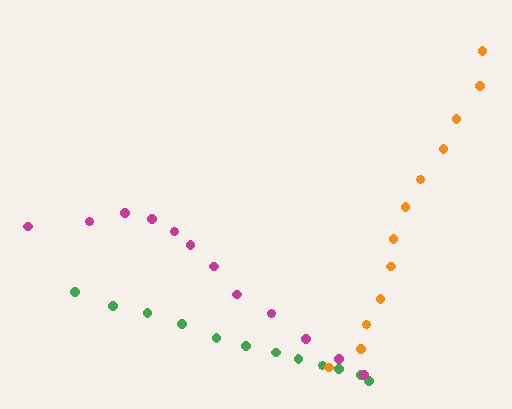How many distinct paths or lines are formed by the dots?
There are 3 distinct paths.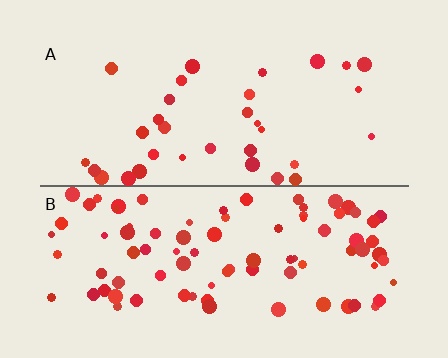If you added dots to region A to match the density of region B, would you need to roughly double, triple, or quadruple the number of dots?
Approximately triple.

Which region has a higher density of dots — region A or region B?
B (the bottom).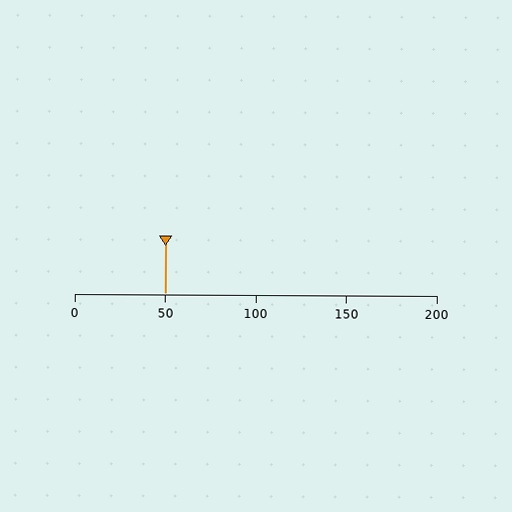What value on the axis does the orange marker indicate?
The marker indicates approximately 50.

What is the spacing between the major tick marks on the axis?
The major ticks are spaced 50 apart.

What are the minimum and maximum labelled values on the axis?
The axis runs from 0 to 200.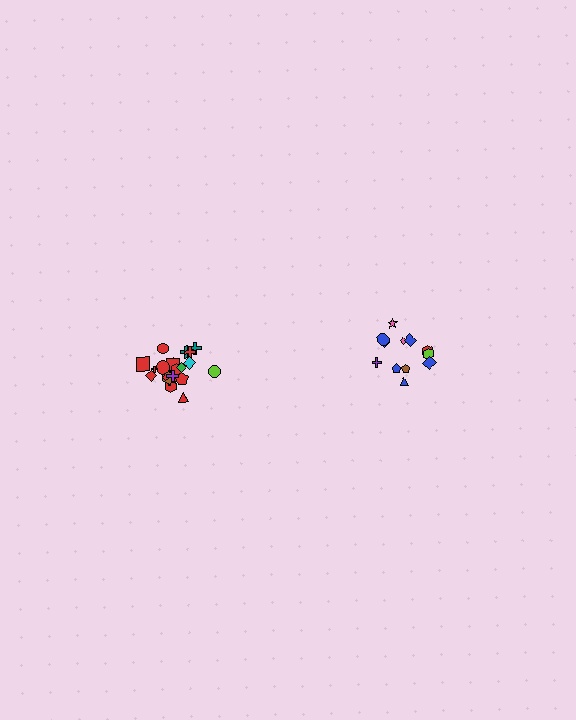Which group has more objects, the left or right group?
The left group.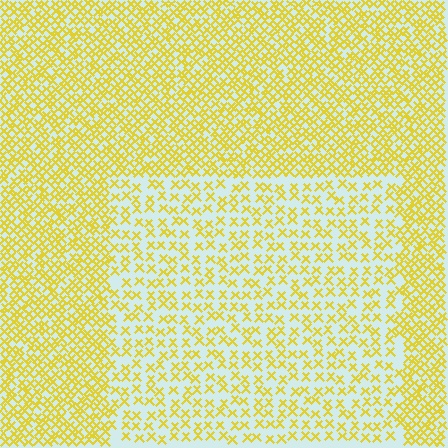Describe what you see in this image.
The image contains small yellow elements arranged at two different densities. A rectangle-shaped region is visible where the elements are less densely packed than the surrounding area.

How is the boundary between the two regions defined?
The boundary is defined by a change in element density (approximately 2.0x ratio). All elements are the same color, size, and shape.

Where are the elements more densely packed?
The elements are more densely packed outside the rectangle boundary.